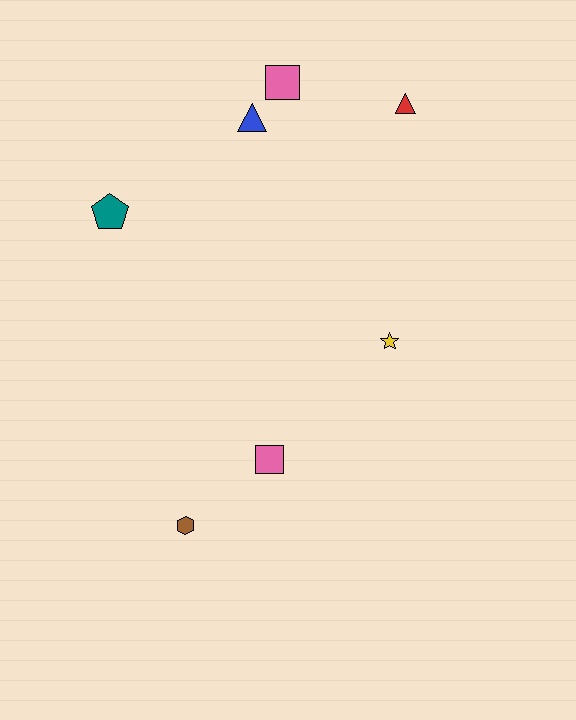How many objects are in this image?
There are 7 objects.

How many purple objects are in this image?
There are no purple objects.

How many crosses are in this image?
There are no crosses.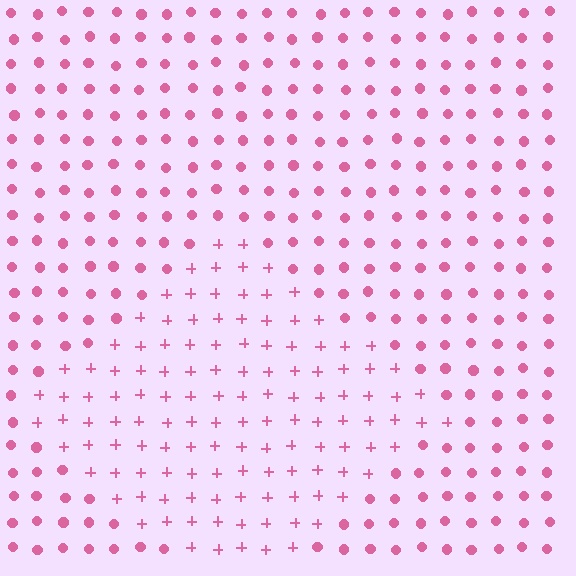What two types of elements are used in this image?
The image uses plus signs inside the diamond region and circles outside it.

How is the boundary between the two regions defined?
The boundary is defined by a change in element shape: plus signs inside vs. circles outside. All elements share the same color and spacing.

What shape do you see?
I see a diamond.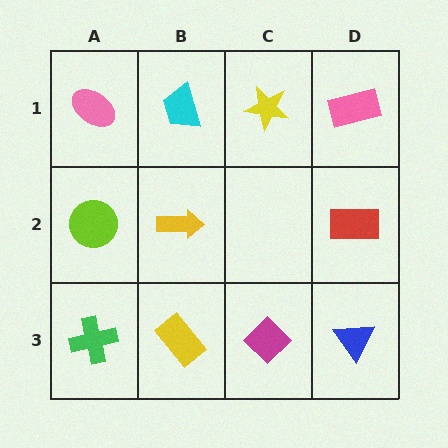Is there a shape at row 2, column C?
No, that cell is empty.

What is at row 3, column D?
A blue triangle.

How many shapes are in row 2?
3 shapes.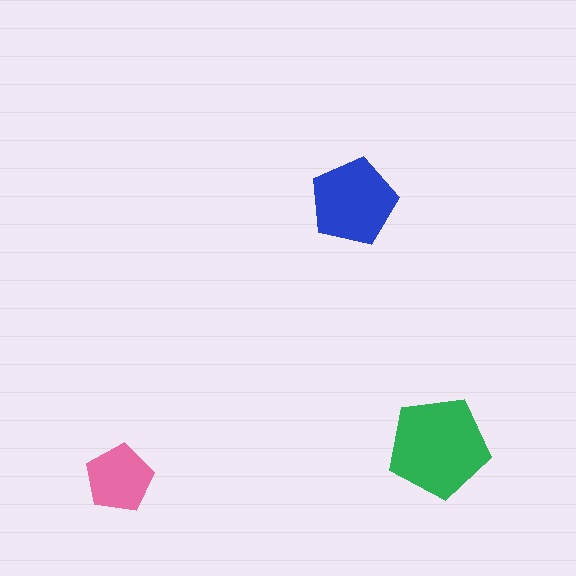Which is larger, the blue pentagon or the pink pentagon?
The blue one.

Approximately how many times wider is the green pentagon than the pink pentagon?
About 1.5 times wider.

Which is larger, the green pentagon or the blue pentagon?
The green one.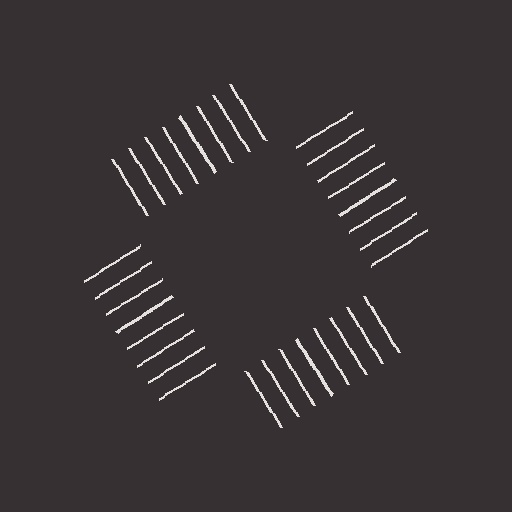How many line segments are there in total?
32 — 8 along each of the 4 edges.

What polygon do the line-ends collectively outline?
An illusory square — the line segments terminate on its edges but no continuous stroke is drawn.